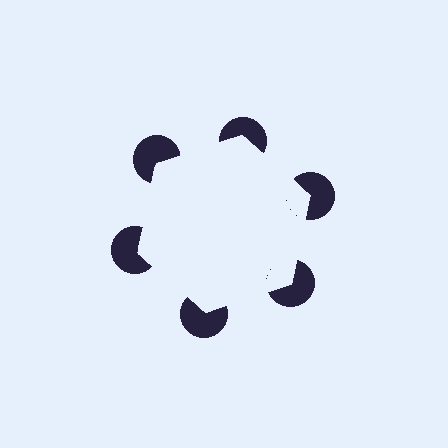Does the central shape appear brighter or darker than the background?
It typically appears slightly brighter than the background, even though no actual brightness change is drawn.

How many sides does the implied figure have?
6 sides.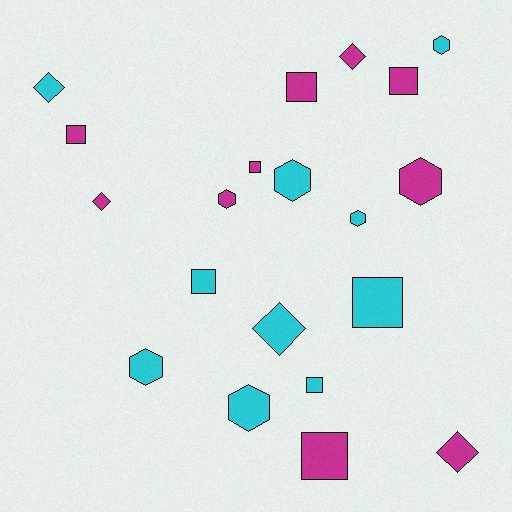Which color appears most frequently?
Magenta, with 10 objects.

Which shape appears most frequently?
Square, with 8 objects.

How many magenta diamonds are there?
There are 3 magenta diamonds.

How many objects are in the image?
There are 20 objects.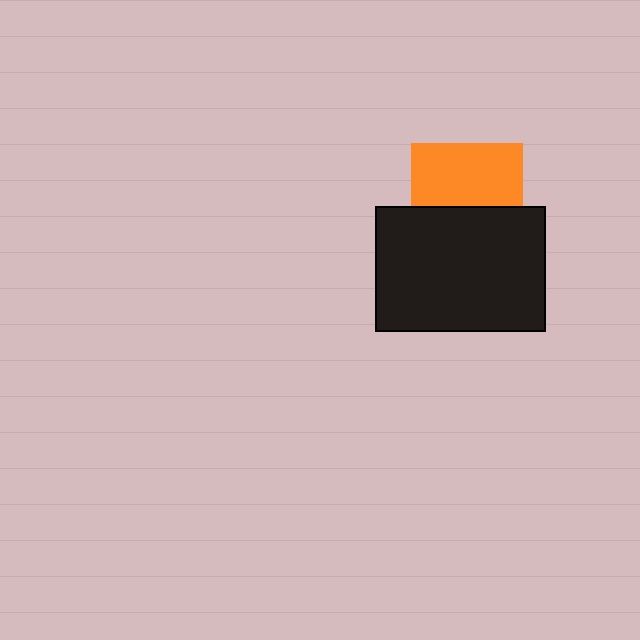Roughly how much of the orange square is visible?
About half of it is visible (roughly 56%).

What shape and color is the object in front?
The object in front is a black rectangle.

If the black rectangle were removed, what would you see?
You would see the complete orange square.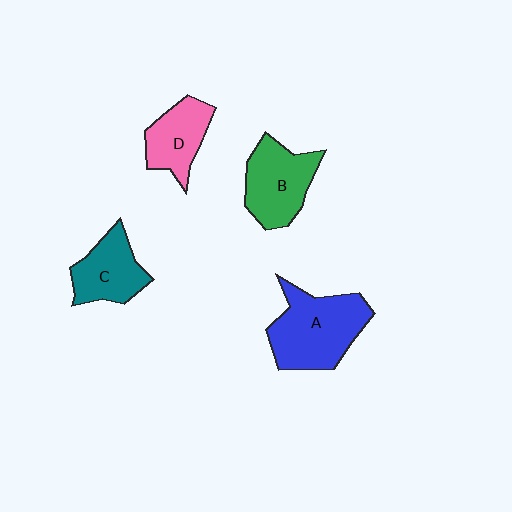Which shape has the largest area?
Shape A (blue).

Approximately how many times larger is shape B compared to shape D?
Approximately 1.3 times.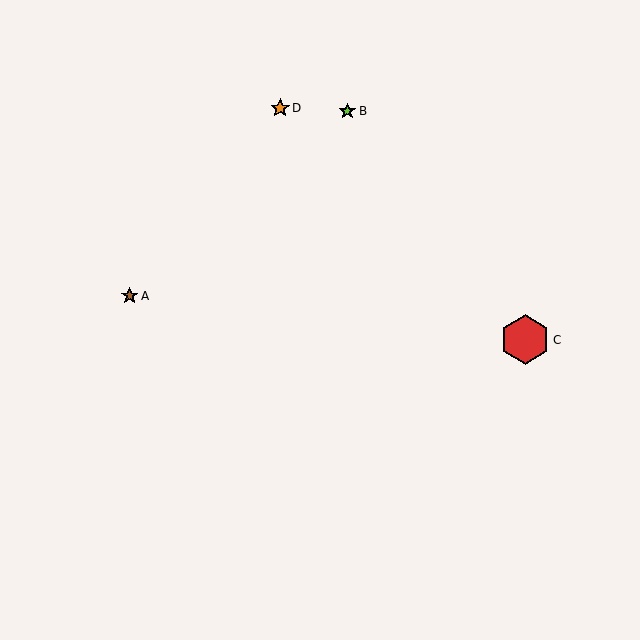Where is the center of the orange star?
The center of the orange star is at (280, 108).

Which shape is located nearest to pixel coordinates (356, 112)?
The lime star (labeled B) at (347, 111) is nearest to that location.